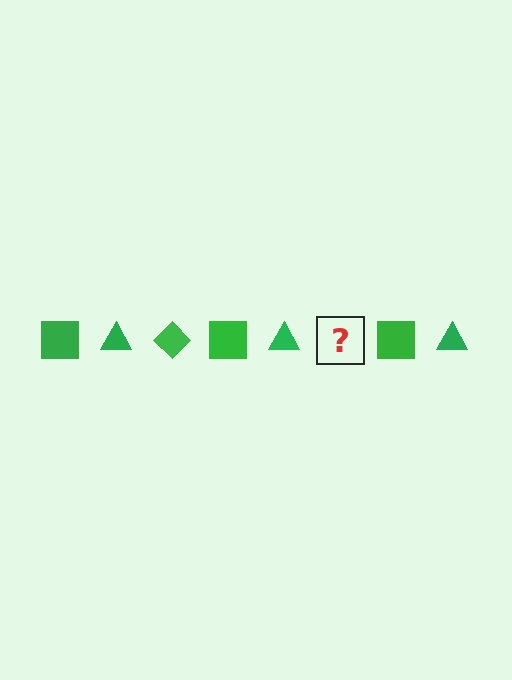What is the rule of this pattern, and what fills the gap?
The rule is that the pattern cycles through square, triangle, diamond shapes in green. The gap should be filled with a green diamond.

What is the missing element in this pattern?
The missing element is a green diamond.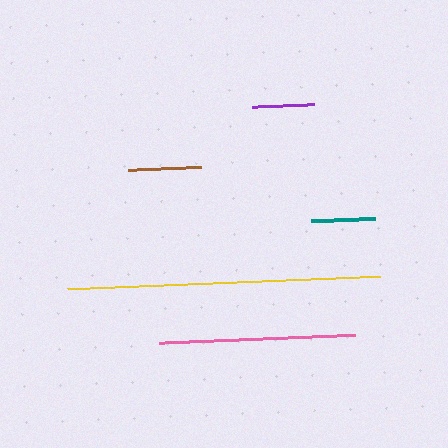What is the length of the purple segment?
The purple segment is approximately 61 pixels long.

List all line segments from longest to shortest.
From longest to shortest: yellow, pink, brown, teal, purple.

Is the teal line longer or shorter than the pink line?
The pink line is longer than the teal line.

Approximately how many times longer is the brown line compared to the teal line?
The brown line is approximately 1.1 times the length of the teal line.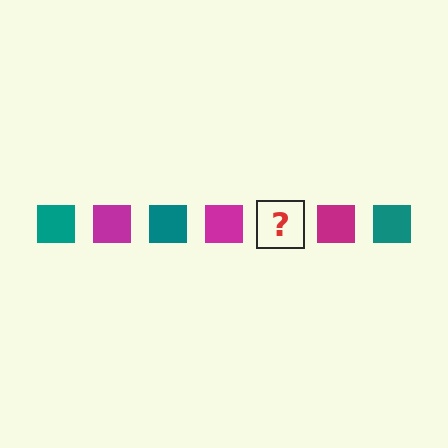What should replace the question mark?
The question mark should be replaced with a teal square.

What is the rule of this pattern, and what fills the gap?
The rule is that the pattern cycles through teal, magenta squares. The gap should be filled with a teal square.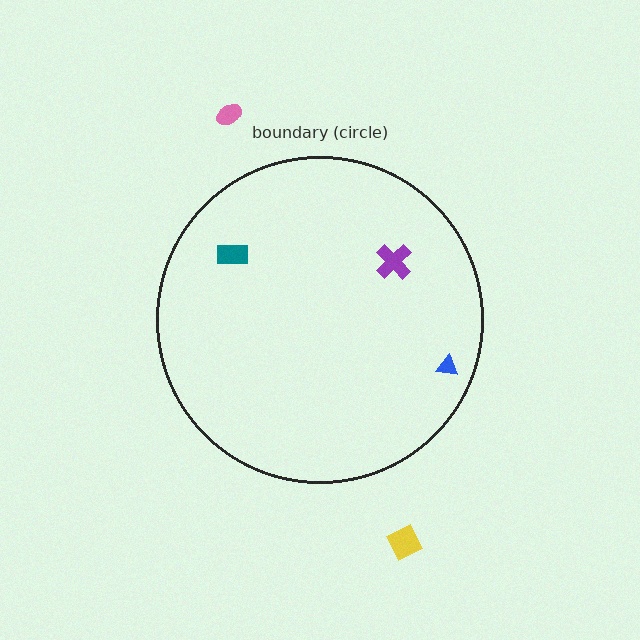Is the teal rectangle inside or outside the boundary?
Inside.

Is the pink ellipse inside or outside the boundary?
Outside.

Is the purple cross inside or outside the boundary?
Inside.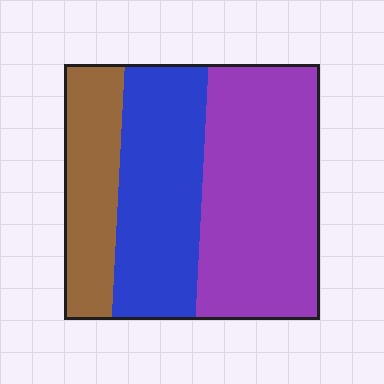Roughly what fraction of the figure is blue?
Blue covers 33% of the figure.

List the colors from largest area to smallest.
From largest to smallest: purple, blue, brown.